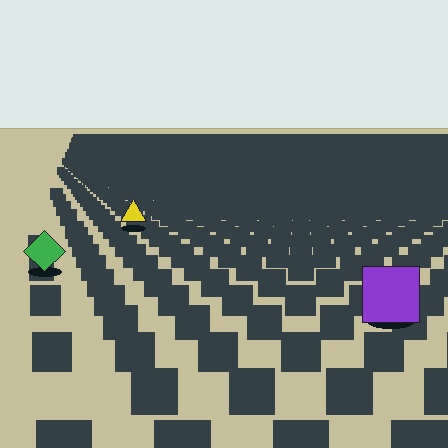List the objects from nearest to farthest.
From nearest to farthest: the purple square, the green diamond, the yellow triangle.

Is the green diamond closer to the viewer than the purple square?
No. The purple square is closer — you can tell from the texture gradient: the ground texture is coarser near it.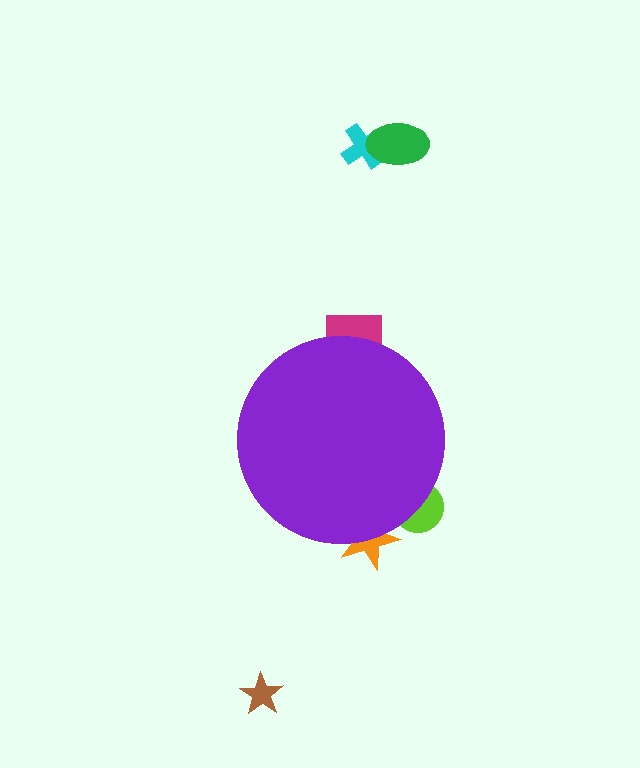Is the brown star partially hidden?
No, the brown star is fully visible.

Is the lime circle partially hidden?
Yes, the lime circle is partially hidden behind the purple circle.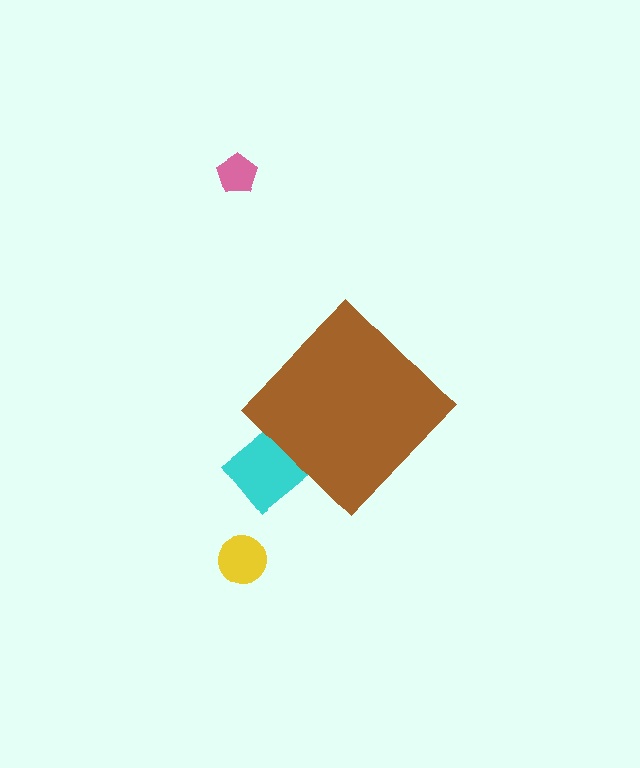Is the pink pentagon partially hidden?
No, the pink pentagon is fully visible.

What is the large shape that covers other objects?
A brown diamond.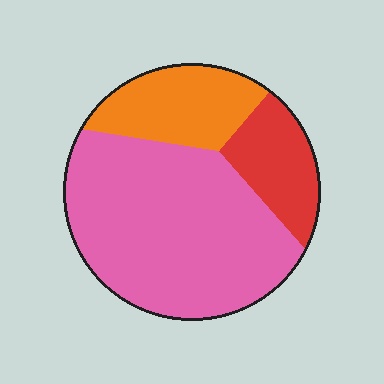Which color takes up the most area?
Pink, at roughly 65%.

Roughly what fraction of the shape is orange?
Orange covers roughly 20% of the shape.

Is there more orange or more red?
Orange.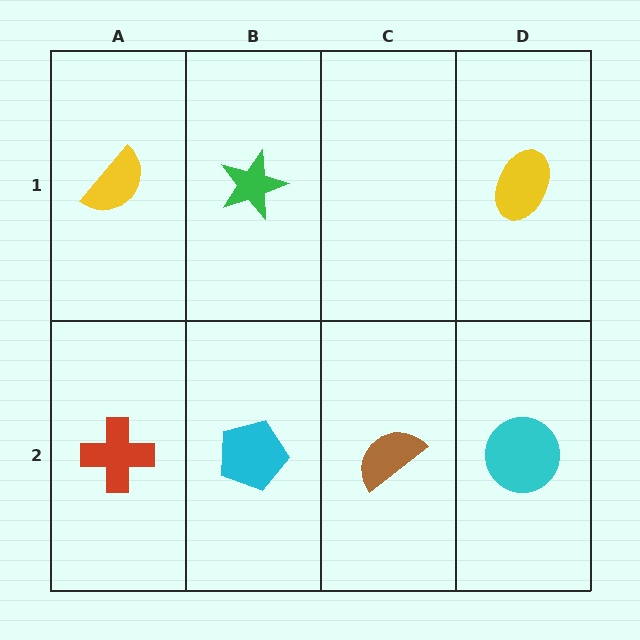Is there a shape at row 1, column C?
No, that cell is empty.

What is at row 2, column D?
A cyan circle.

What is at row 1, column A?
A yellow semicircle.